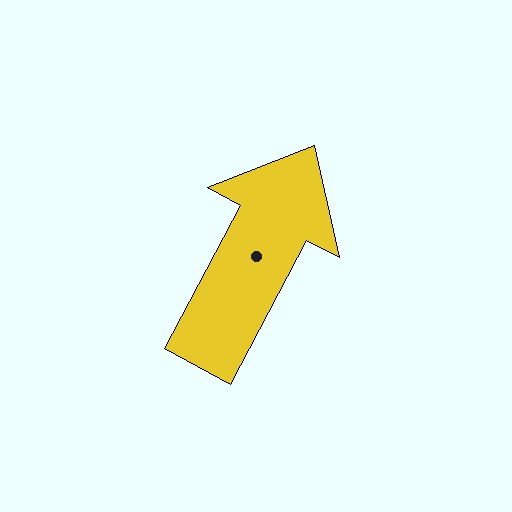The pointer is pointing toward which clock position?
Roughly 1 o'clock.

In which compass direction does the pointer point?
Northeast.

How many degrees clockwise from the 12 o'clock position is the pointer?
Approximately 28 degrees.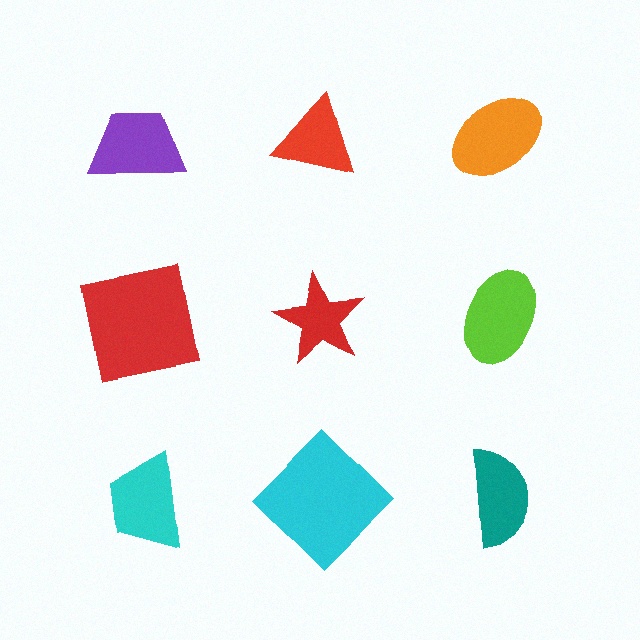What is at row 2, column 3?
A lime ellipse.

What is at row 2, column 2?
A red star.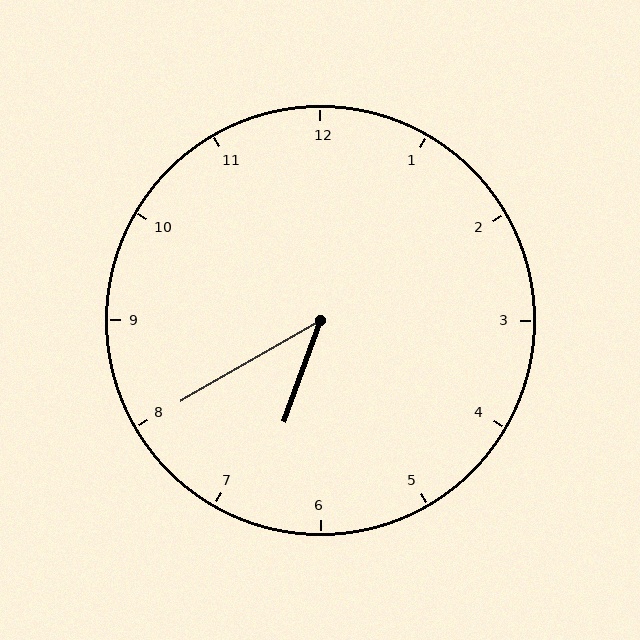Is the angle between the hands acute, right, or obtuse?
It is acute.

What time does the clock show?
6:40.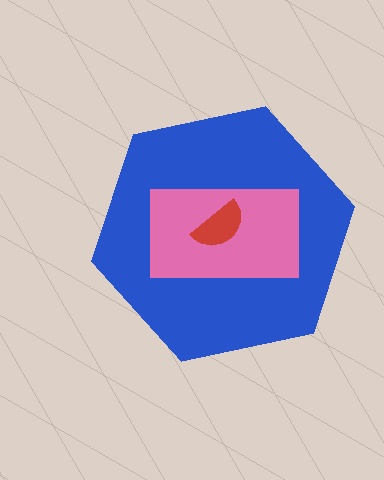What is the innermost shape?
The red semicircle.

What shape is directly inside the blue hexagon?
The pink rectangle.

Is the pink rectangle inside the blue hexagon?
Yes.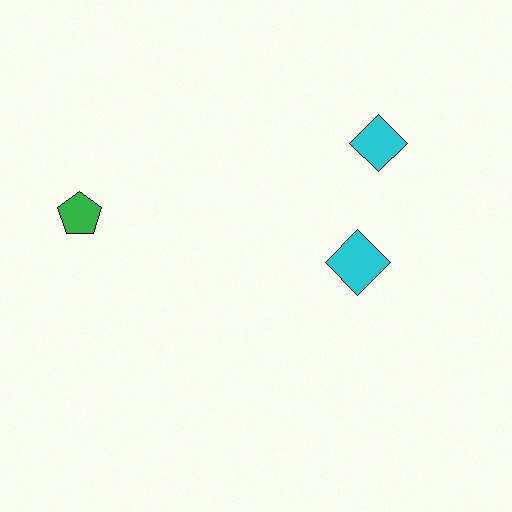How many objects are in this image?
There are 3 objects.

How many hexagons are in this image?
There are no hexagons.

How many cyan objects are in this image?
There are 2 cyan objects.